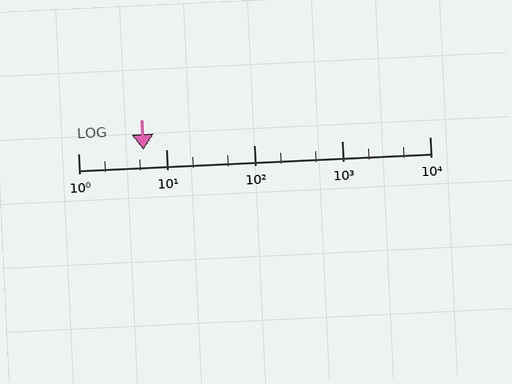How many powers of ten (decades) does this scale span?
The scale spans 4 decades, from 1 to 10000.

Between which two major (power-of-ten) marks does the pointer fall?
The pointer is between 1 and 10.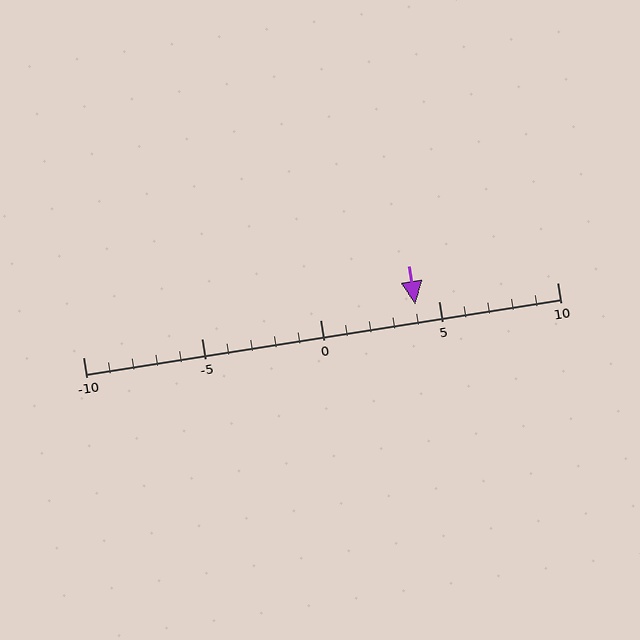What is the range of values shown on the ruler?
The ruler shows values from -10 to 10.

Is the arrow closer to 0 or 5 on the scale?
The arrow is closer to 5.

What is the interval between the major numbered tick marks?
The major tick marks are spaced 5 units apart.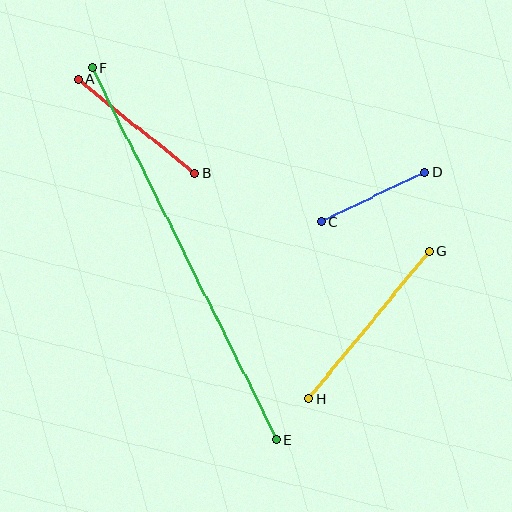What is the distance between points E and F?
The distance is approximately 415 pixels.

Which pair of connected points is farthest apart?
Points E and F are farthest apart.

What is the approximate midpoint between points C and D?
The midpoint is at approximately (373, 197) pixels.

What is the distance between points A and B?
The distance is approximately 150 pixels.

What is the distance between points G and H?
The distance is approximately 191 pixels.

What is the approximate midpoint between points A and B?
The midpoint is at approximately (136, 126) pixels.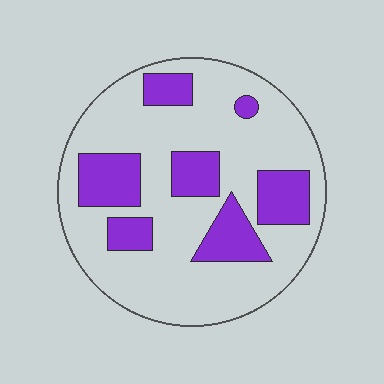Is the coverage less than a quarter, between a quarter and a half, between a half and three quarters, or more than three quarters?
Between a quarter and a half.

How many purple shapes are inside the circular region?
7.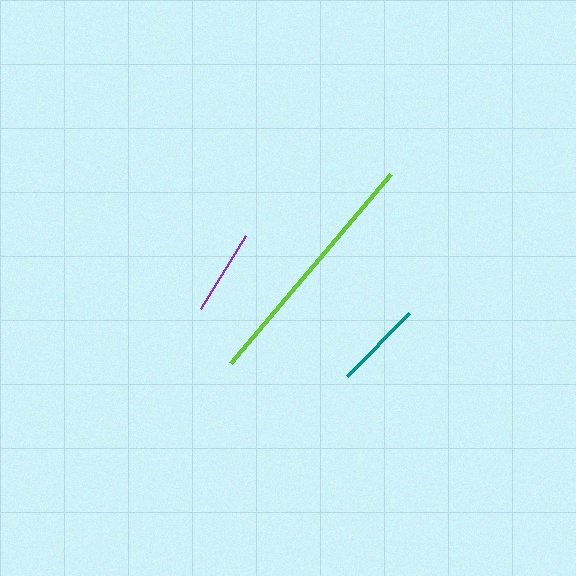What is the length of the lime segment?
The lime segment is approximately 247 pixels long.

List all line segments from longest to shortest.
From longest to shortest: lime, teal, purple.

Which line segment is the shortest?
The purple line is the shortest at approximately 85 pixels.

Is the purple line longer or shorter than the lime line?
The lime line is longer than the purple line.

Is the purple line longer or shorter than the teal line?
The teal line is longer than the purple line.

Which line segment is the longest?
The lime line is the longest at approximately 247 pixels.